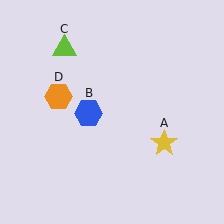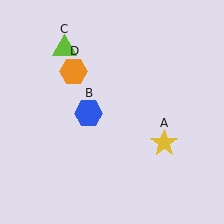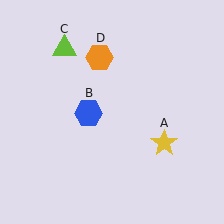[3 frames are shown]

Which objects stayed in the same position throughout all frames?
Yellow star (object A) and blue hexagon (object B) and lime triangle (object C) remained stationary.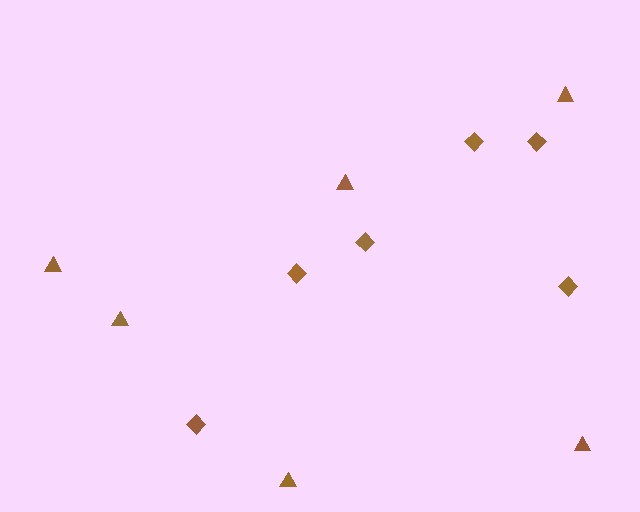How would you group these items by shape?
There are 2 groups: one group of triangles (6) and one group of diamonds (6).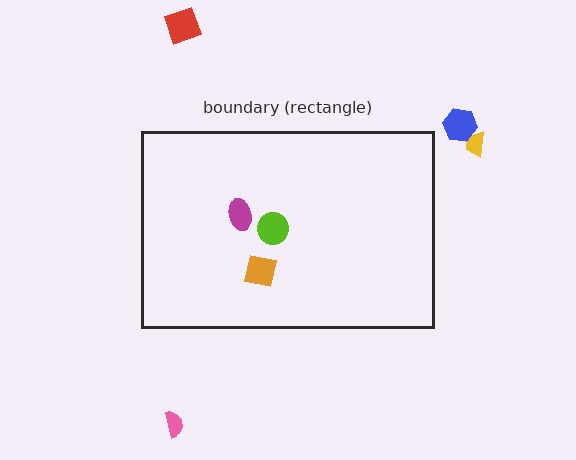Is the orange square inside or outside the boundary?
Inside.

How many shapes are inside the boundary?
3 inside, 4 outside.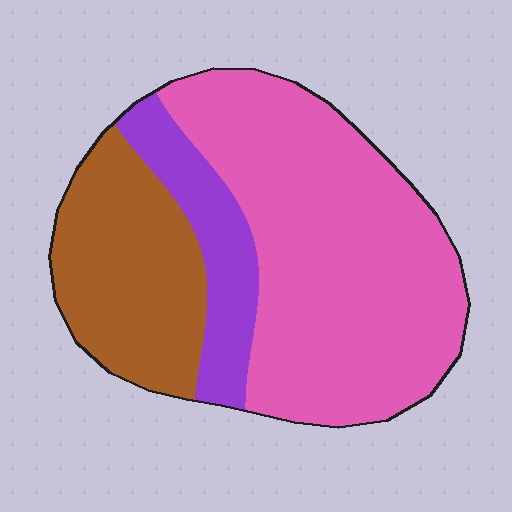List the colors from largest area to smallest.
From largest to smallest: pink, brown, purple.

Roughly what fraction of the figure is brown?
Brown takes up about one quarter (1/4) of the figure.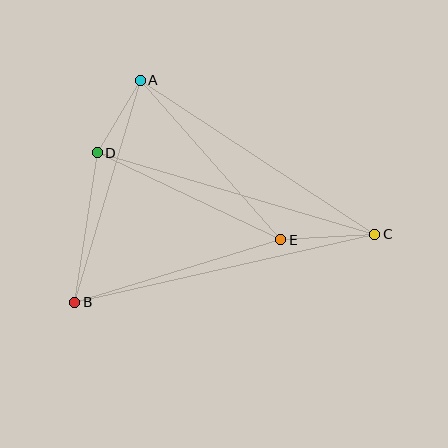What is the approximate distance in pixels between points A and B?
The distance between A and B is approximately 232 pixels.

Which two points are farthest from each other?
Points B and C are farthest from each other.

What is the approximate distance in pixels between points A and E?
The distance between A and E is approximately 213 pixels.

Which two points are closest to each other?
Points A and D are closest to each other.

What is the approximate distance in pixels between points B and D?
The distance between B and D is approximately 151 pixels.